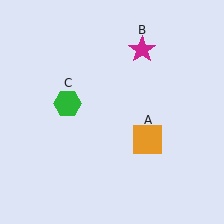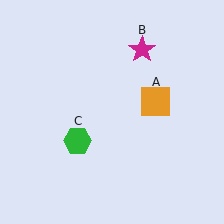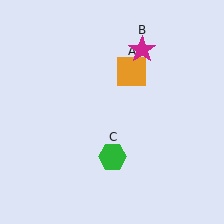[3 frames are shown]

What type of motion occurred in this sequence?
The orange square (object A), green hexagon (object C) rotated counterclockwise around the center of the scene.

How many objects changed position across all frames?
2 objects changed position: orange square (object A), green hexagon (object C).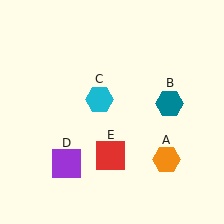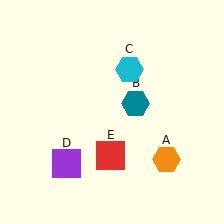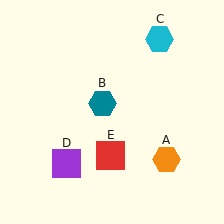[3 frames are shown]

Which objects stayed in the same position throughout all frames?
Orange hexagon (object A) and purple square (object D) and red square (object E) remained stationary.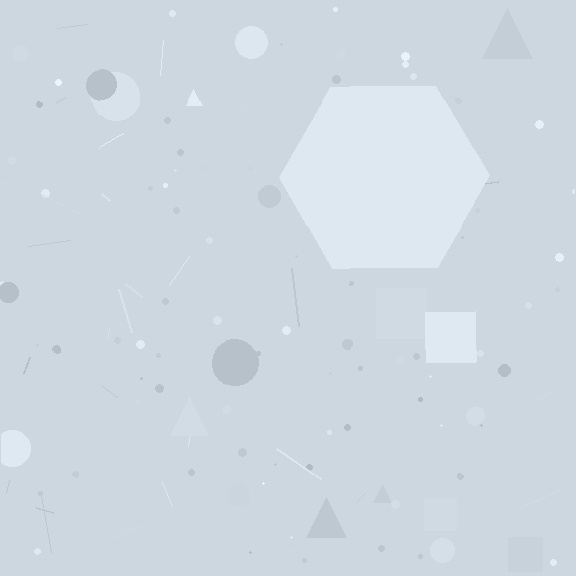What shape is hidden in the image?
A hexagon is hidden in the image.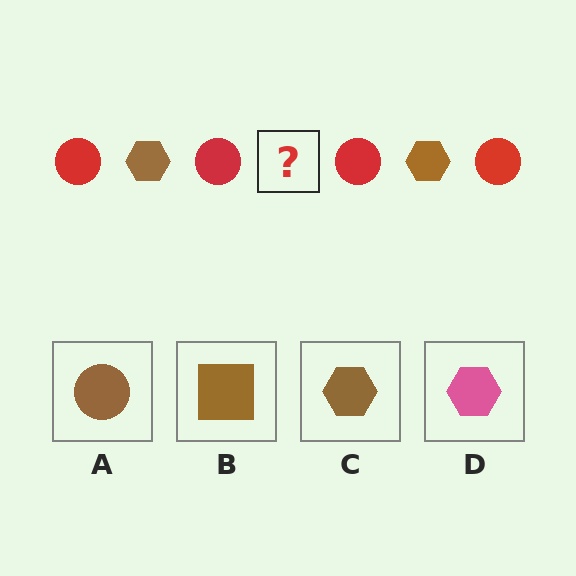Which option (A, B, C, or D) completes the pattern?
C.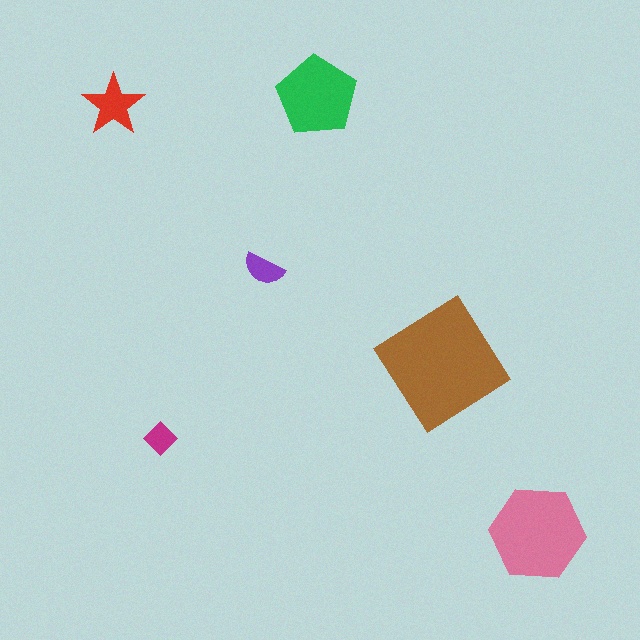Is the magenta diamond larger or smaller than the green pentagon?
Smaller.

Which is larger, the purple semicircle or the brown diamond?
The brown diamond.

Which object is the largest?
The brown diamond.